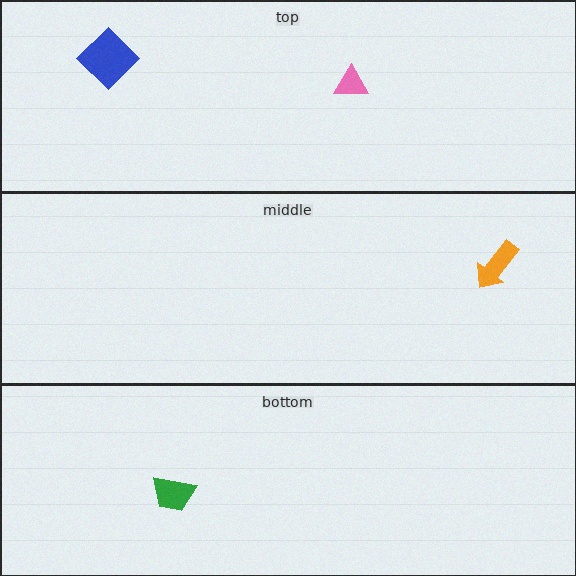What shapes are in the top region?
The pink triangle, the blue diamond.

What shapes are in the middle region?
The orange arrow.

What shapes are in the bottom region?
The green trapezoid.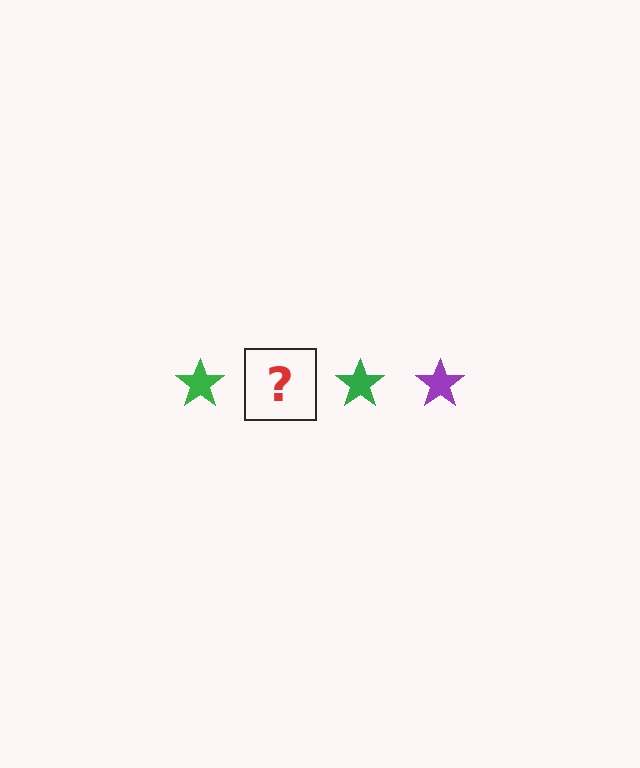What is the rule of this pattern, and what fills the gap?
The rule is that the pattern cycles through green, purple stars. The gap should be filled with a purple star.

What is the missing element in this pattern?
The missing element is a purple star.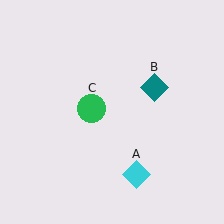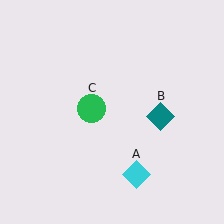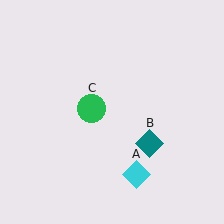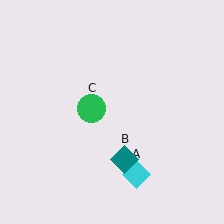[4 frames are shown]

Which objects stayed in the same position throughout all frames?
Cyan diamond (object A) and green circle (object C) remained stationary.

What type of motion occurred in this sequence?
The teal diamond (object B) rotated clockwise around the center of the scene.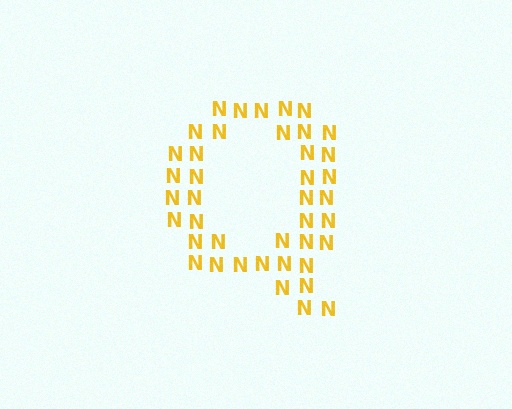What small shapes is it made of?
It is made of small letter N's.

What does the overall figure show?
The overall figure shows the letter Q.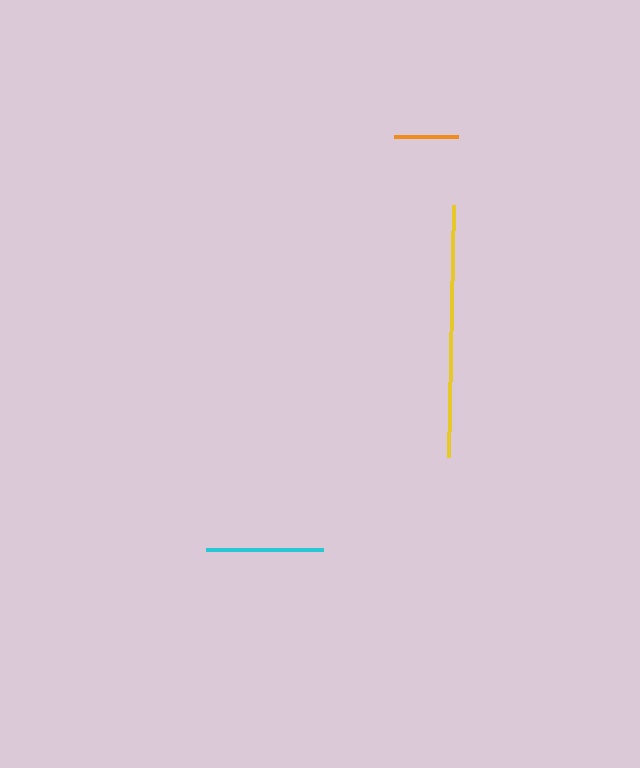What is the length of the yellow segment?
The yellow segment is approximately 253 pixels long.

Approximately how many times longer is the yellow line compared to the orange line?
The yellow line is approximately 3.9 times the length of the orange line.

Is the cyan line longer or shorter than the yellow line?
The yellow line is longer than the cyan line.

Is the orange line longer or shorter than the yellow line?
The yellow line is longer than the orange line.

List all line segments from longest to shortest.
From longest to shortest: yellow, cyan, orange.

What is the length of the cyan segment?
The cyan segment is approximately 117 pixels long.